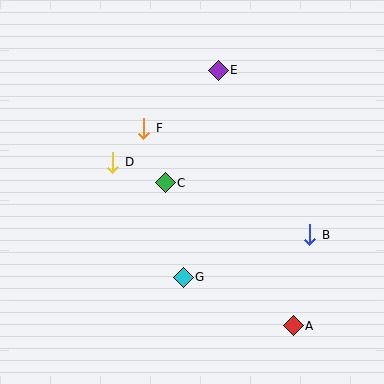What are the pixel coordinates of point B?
Point B is at (310, 235).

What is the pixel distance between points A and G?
The distance between A and G is 121 pixels.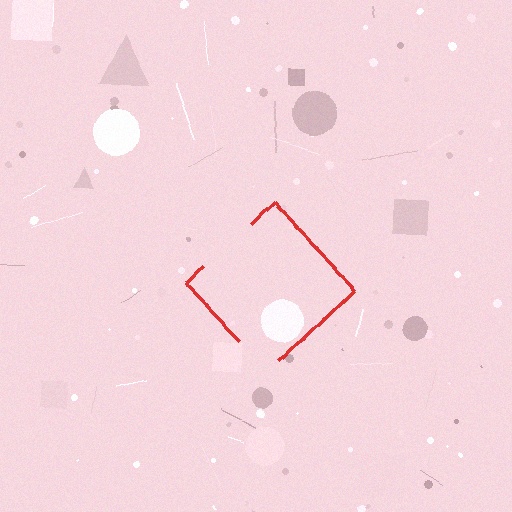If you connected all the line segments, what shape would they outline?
They would outline a diamond.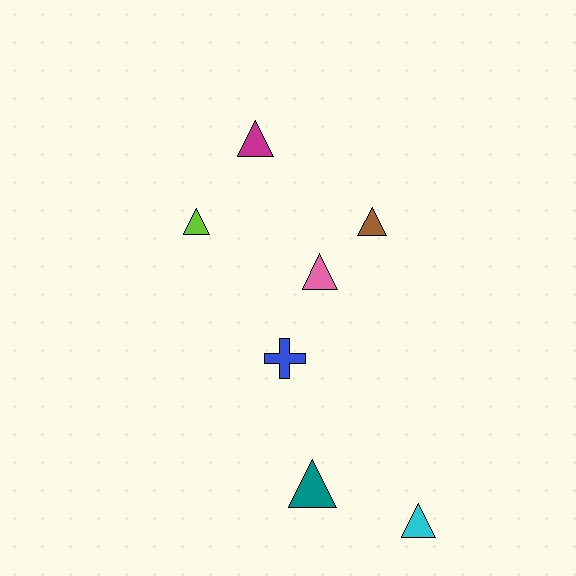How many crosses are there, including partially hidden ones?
There is 1 cross.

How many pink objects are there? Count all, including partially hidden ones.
There is 1 pink object.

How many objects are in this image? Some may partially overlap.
There are 7 objects.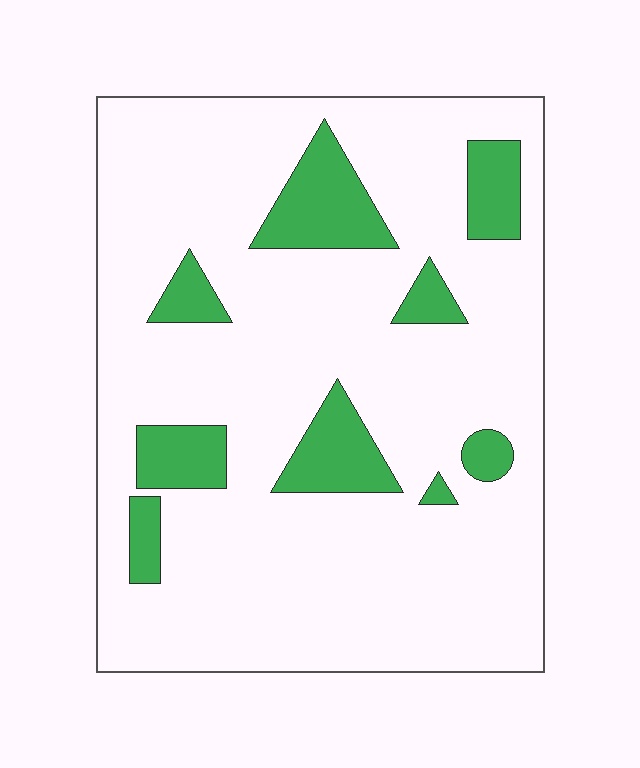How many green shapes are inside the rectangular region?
9.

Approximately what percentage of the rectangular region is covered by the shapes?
Approximately 15%.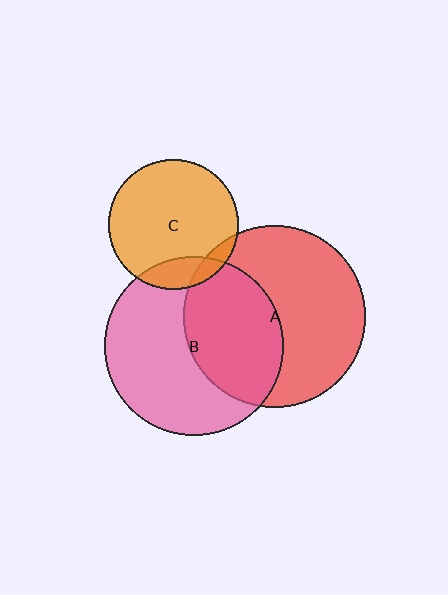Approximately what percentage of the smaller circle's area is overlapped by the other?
Approximately 5%.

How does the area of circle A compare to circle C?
Approximately 2.0 times.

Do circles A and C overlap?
Yes.